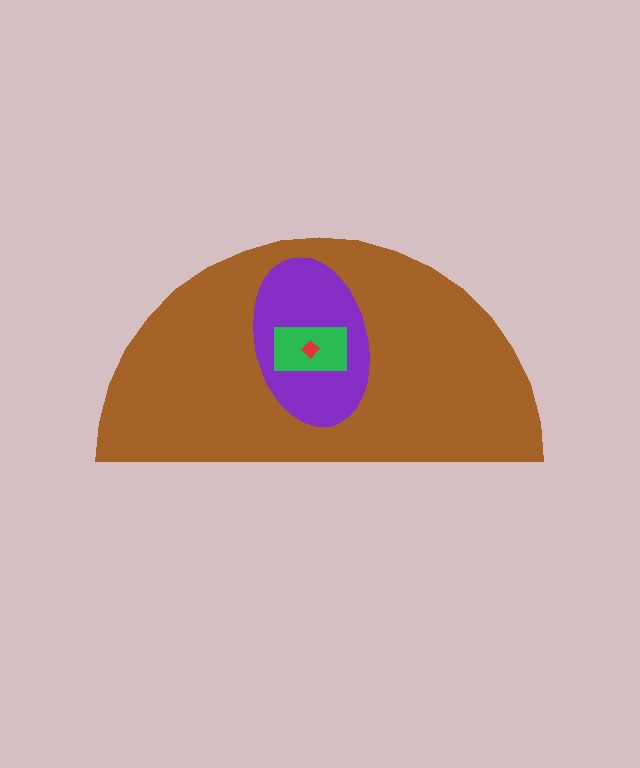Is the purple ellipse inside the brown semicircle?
Yes.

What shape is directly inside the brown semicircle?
The purple ellipse.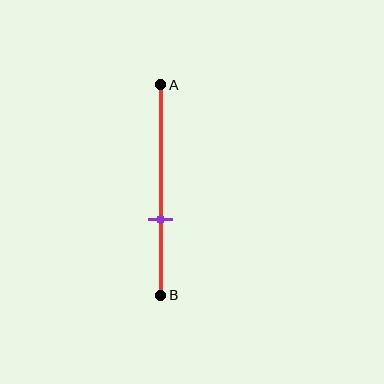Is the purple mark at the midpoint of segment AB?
No, the mark is at about 65% from A, not at the 50% midpoint.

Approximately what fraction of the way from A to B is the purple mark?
The purple mark is approximately 65% of the way from A to B.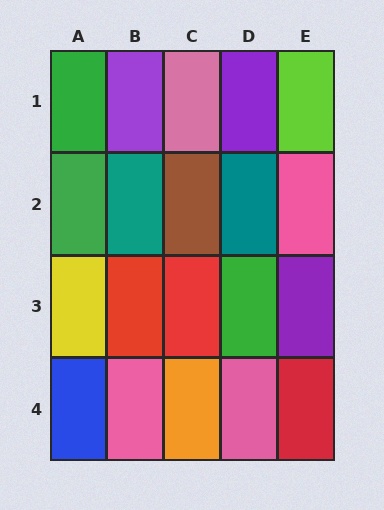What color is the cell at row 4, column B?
Pink.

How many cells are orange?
1 cell is orange.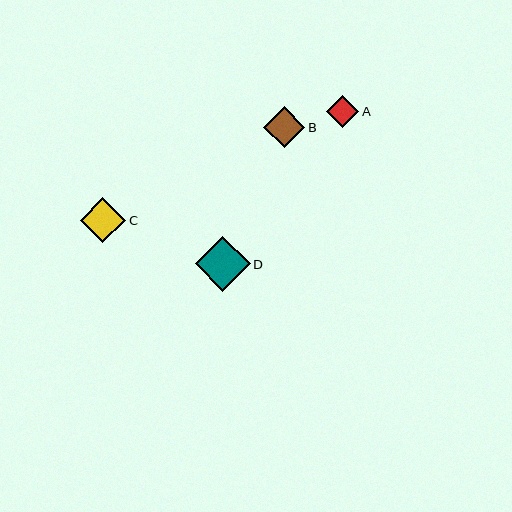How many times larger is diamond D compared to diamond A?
Diamond D is approximately 1.7 times the size of diamond A.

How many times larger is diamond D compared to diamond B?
Diamond D is approximately 1.3 times the size of diamond B.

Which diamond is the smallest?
Diamond A is the smallest with a size of approximately 32 pixels.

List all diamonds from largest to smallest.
From largest to smallest: D, C, B, A.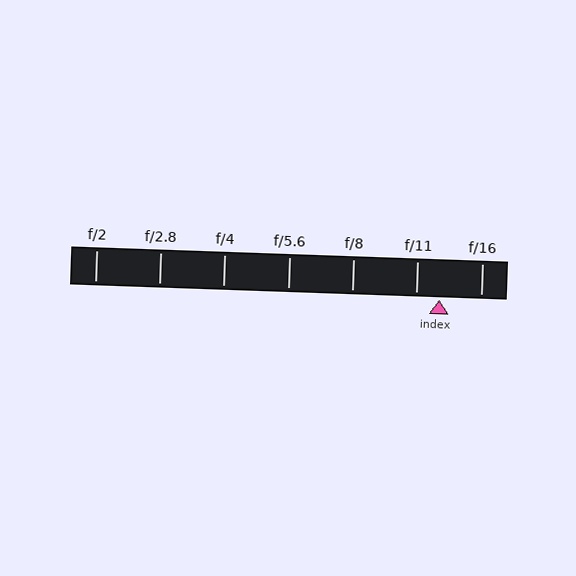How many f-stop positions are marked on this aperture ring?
There are 7 f-stop positions marked.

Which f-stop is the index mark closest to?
The index mark is closest to f/11.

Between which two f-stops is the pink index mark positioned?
The index mark is between f/11 and f/16.